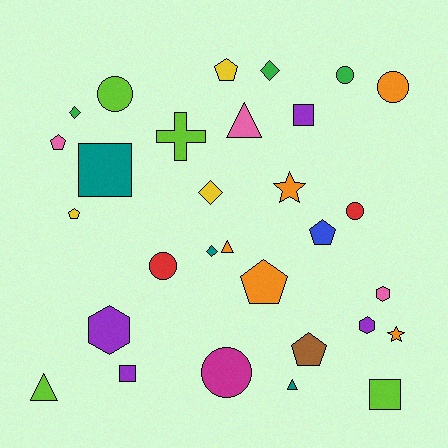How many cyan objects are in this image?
There are no cyan objects.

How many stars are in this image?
There are 2 stars.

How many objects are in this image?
There are 30 objects.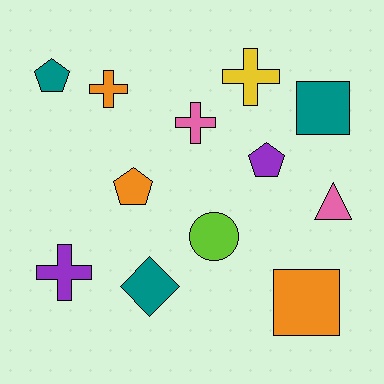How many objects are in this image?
There are 12 objects.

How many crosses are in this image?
There are 4 crosses.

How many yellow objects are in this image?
There is 1 yellow object.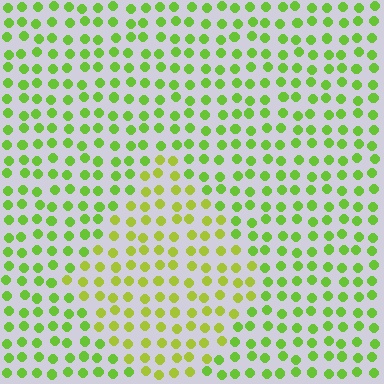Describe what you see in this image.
The image is filled with small lime elements in a uniform arrangement. A diamond-shaped region is visible where the elements are tinted to a slightly different hue, forming a subtle color boundary.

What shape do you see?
I see a diamond.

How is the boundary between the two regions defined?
The boundary is defined purely by a slight shift in hue (about 25 degrees). Spacing, size, and orientation are identical on both sides.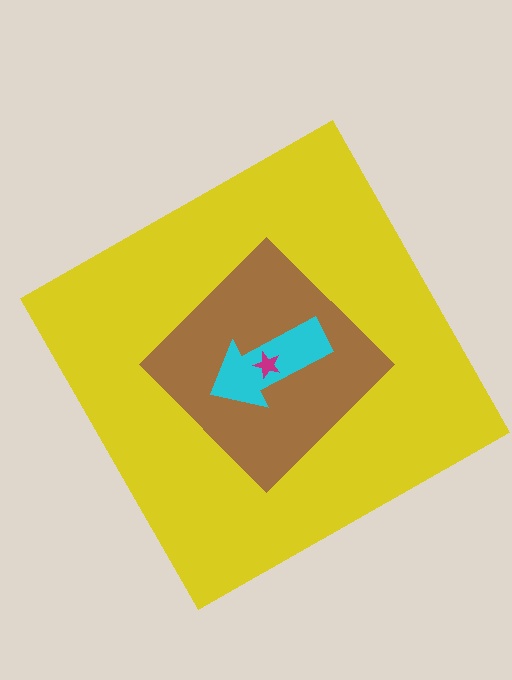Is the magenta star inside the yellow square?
Yes.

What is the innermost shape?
The magenta star.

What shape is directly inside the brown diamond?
The cyan arrow.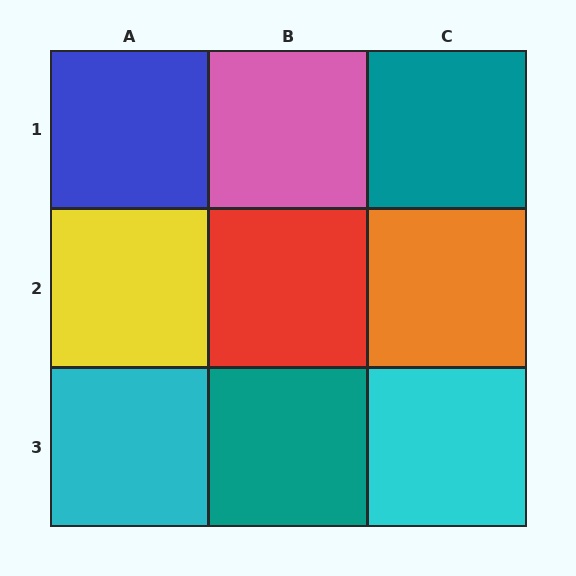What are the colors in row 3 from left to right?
Cyan, teal, cyan.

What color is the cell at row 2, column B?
Red.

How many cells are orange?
1 cell is orange.